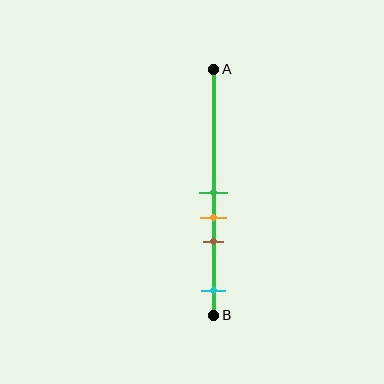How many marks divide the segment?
There are 4 marks dividing the segment.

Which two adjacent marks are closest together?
The green and orange marks are the closest adjacent pair.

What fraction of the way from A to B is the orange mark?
The orange mark is approximately 60% (0.6) of the way from A to B.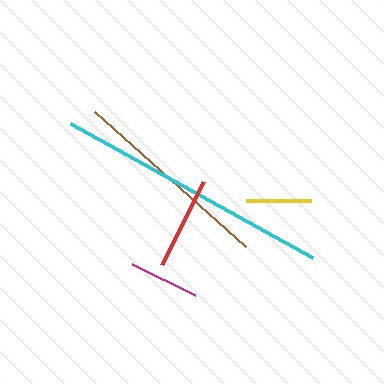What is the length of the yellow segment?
The yellow segment is approximately 65 pixels long.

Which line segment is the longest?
The cyan line is the longest at approximately 276 pixels.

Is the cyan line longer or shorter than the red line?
The cyan line is longer than the red line.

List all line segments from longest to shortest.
From longest to shortest: cyan, brown, red, magenta, yellow.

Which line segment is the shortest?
The yellow line is the shortest at approximately 65 pixels.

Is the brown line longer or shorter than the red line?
The brown line is longer than the red line.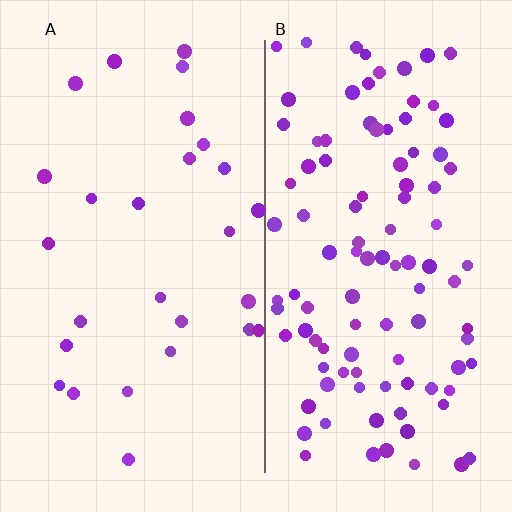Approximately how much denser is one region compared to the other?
Approximately 3.7× — region B over region A.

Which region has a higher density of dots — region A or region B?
B (the right).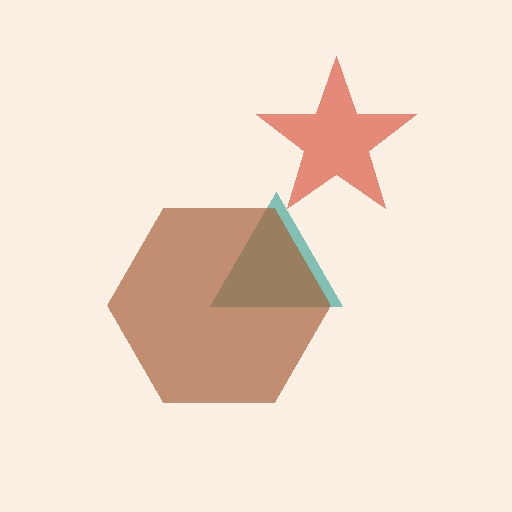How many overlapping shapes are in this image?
There are 3 overlapping shapes in the image.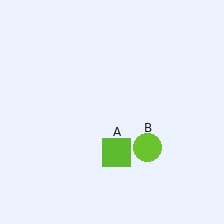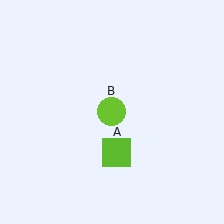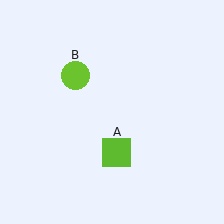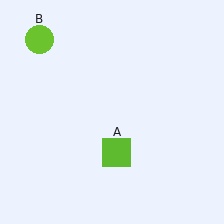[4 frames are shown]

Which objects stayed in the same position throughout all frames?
Lime square (object A) remained stationary.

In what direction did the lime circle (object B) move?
The lime circle (object B) moved up and to the left.